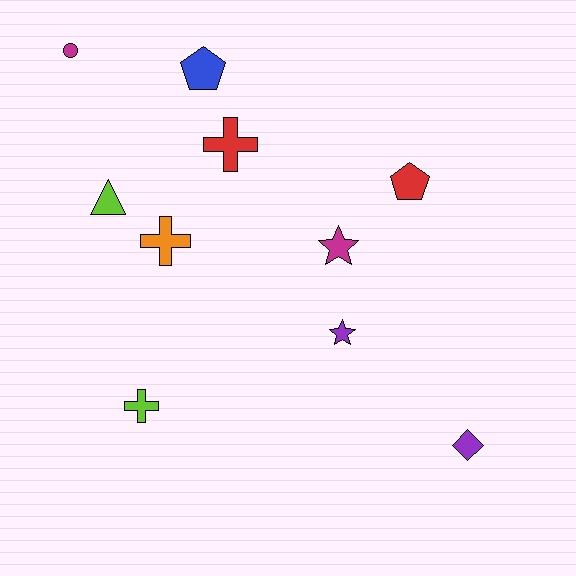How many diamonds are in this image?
There is 1 diamond.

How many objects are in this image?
There are 10 objects.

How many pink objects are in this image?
There are no pink objects.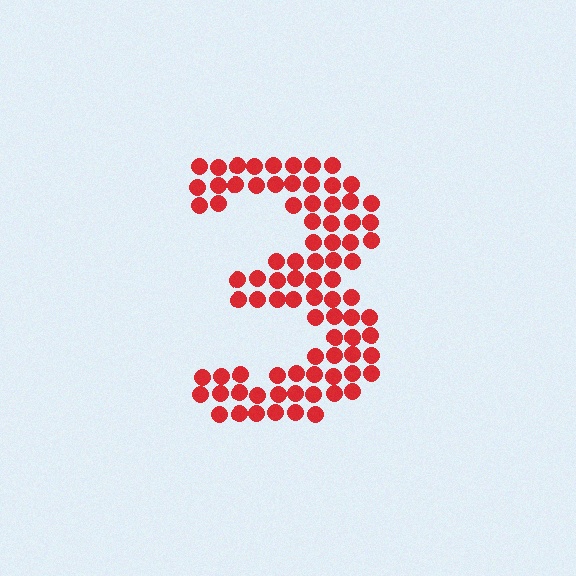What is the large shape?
The large shape is the digit 3.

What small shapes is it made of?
It is made of small circles.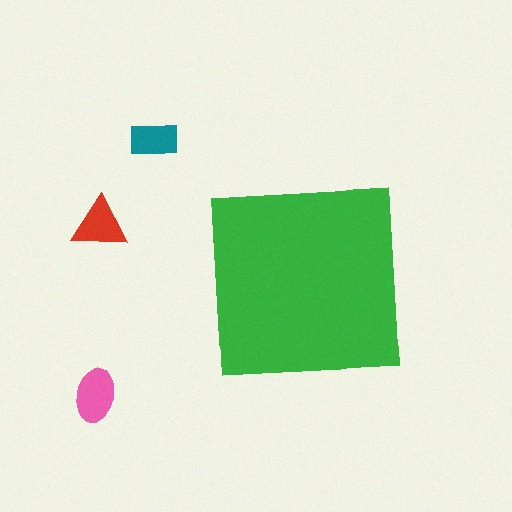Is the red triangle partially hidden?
No, the red triangle is fully visible.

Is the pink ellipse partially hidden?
No, the pink ellipse is fully visible.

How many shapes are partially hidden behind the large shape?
0 shapes are partially hidden.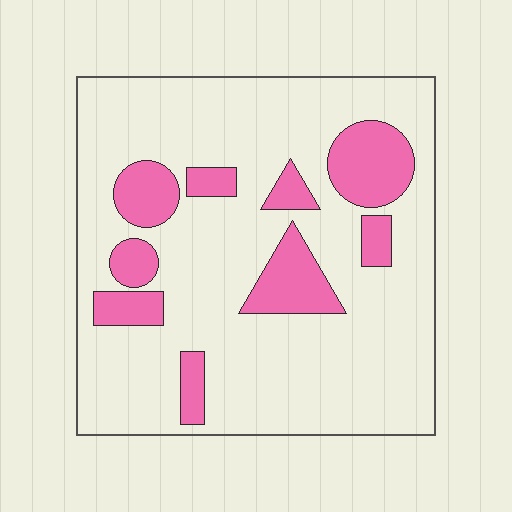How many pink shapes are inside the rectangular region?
9.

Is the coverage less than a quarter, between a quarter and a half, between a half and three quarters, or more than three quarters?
Less than a quarter.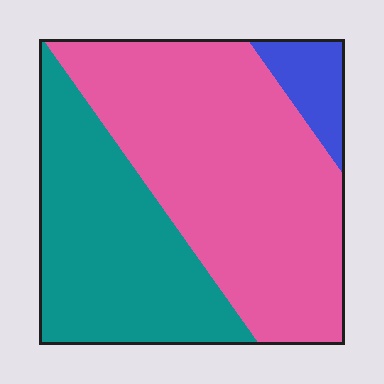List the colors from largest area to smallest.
From largest to smallest: pink, teal, blue.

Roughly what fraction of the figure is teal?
Teal covers roughly 35% of the figure.